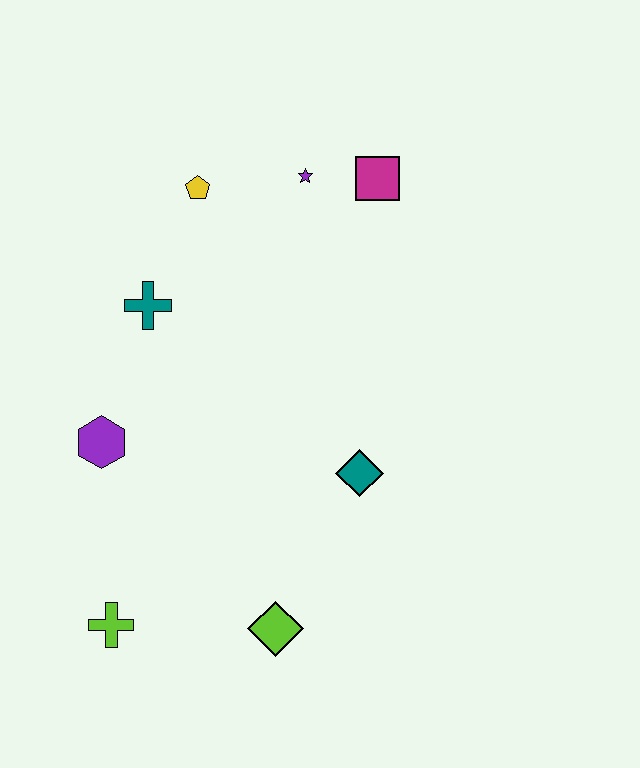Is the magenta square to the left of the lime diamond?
No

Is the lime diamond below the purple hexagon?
Yes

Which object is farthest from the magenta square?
The lime cross is farthest from the magenta square.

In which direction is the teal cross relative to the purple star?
The teal cross is to the left of the purple star.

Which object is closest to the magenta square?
The purple star is closest to the magenta square.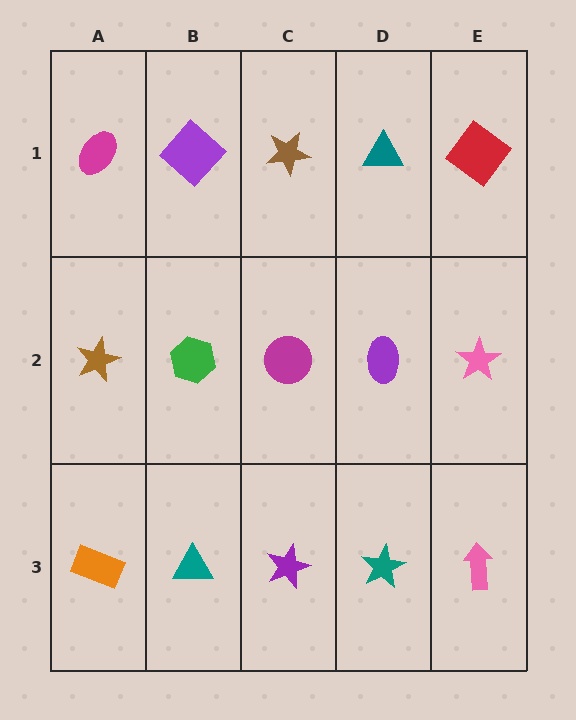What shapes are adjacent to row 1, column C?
A magenta circle (row 2, column C), a purple diamond (row 1, column B), a teal triangle (row 1, column D).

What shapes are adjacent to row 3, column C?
A magenta circle (row 2, column C), a teal triangle (row 3, column B), a teal star (row 3, column D).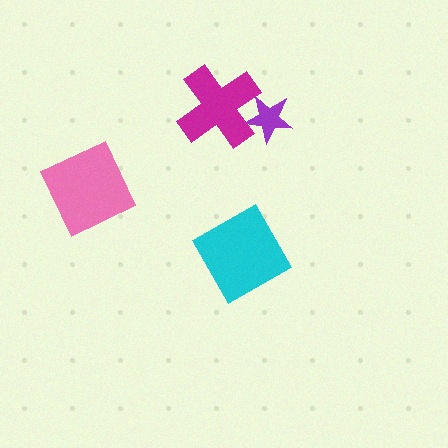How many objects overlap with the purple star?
1 object overlaps with the purple star.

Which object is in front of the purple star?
The magenta cross is in front of the purple star.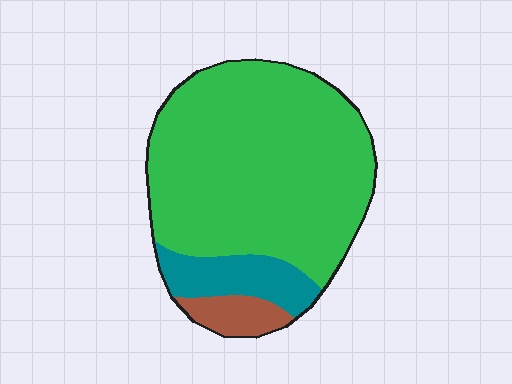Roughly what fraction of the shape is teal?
Teal takes up about one eighth (1/8) of the shape.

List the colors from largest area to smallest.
From largest to smallest: green, teal, brown.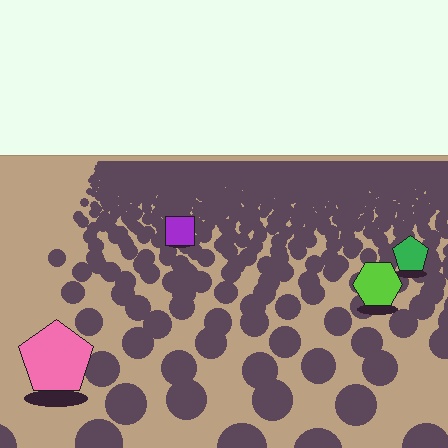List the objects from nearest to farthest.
From nearest to farthest: the pink pentagon, the lime hexagon, the green pentagon, the purple square.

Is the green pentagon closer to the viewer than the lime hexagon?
No. The lime hexagon is closer — you can tell from the texture gradient: the ground texture is coarser near it.